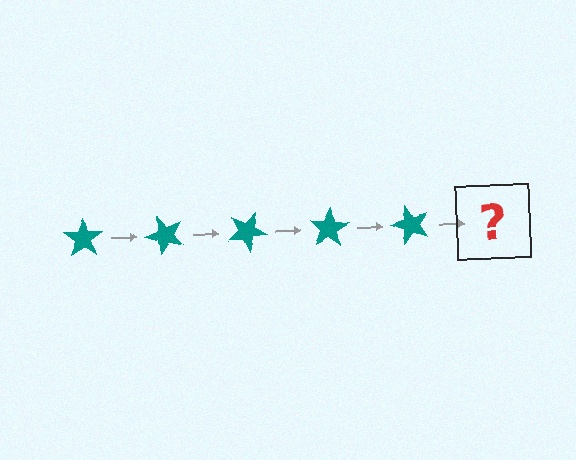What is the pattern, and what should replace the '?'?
The pattern is that the star rotates 50 degrees each step. The '?' should be a teal star rotated 250 degrees.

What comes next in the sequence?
The next element should be a teal star rotated 250 degrees.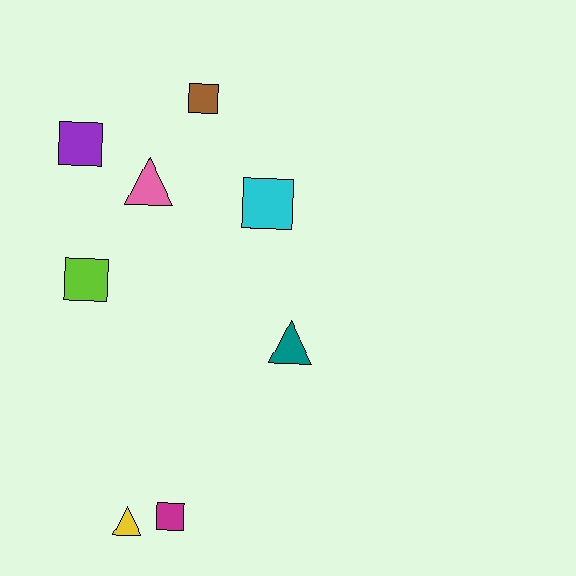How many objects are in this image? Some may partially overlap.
There are 8 objects.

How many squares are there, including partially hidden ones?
There are 5 squares.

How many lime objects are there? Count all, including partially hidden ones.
There is 1 lime object.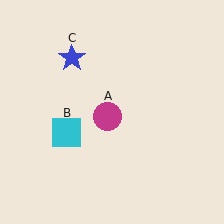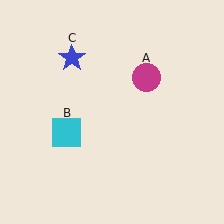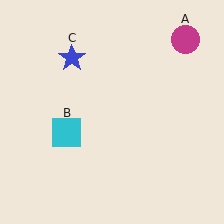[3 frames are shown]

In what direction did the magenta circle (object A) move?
The magenta circle (object A) moved up and to the right.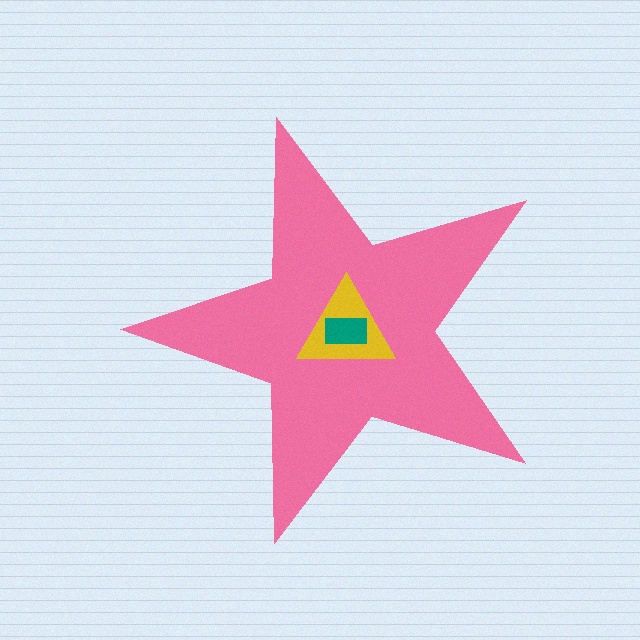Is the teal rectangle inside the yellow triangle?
Yes.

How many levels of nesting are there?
3.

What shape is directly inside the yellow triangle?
The teal rectangle.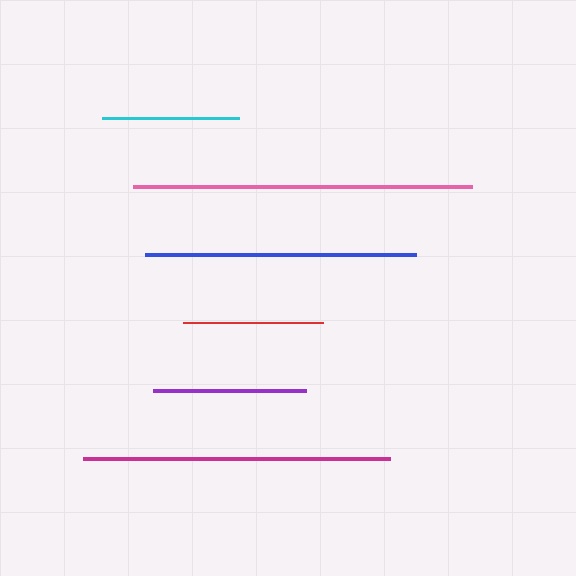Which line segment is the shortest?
The cyan line is the shortest at approximately 137 pixels.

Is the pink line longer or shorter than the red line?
The pink line is longer than the red line.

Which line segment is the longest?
The pink line is the longest at approximately 339 pixels.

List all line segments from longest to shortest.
From longest to shortest: pink, magenta, blue, purple, red, cyan.